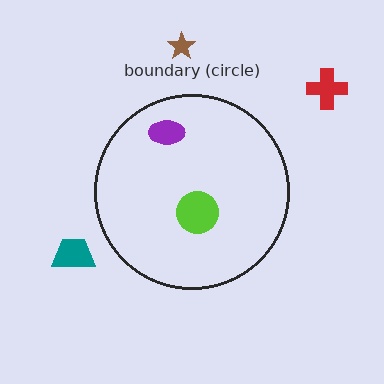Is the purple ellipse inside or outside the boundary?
Inside.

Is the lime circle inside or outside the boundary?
Inside.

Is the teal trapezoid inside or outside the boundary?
Outside.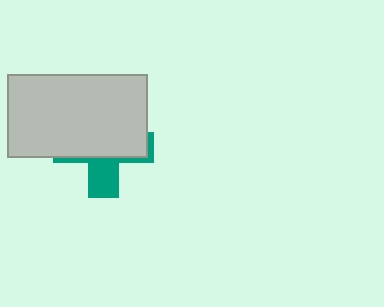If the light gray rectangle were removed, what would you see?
You would see the complete teal cross.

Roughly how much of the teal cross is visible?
A small part of it is visible (roughly 34%).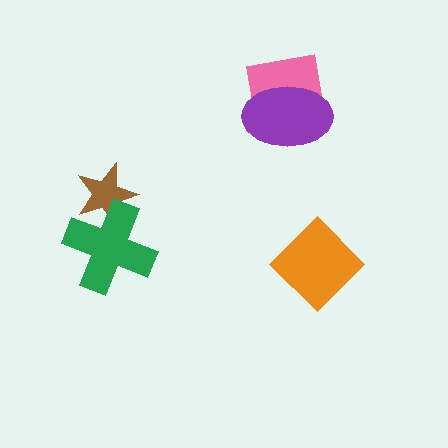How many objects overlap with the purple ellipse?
1 object overlaps with the purple ellipse.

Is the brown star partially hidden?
Yes, it is partially covered by another shape.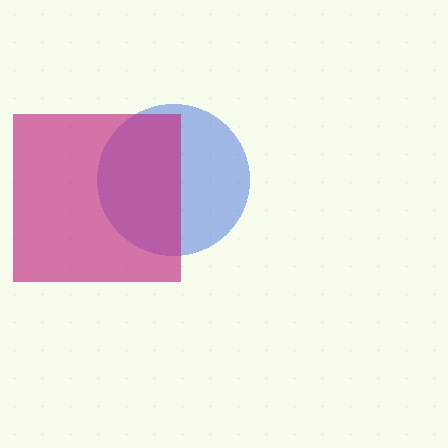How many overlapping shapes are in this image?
There are 2 overlapping shapes in the image.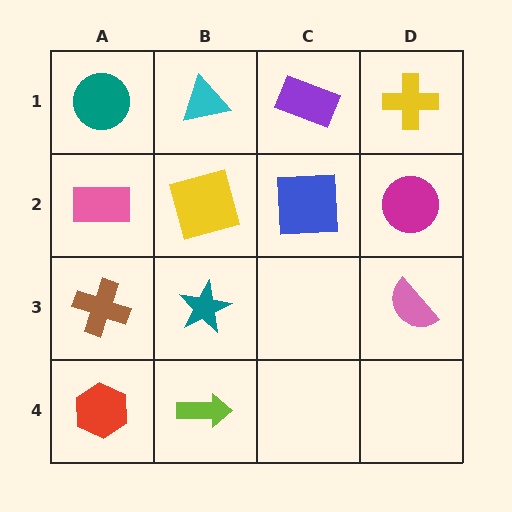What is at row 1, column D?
A yellow cross.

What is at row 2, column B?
A yellow square.